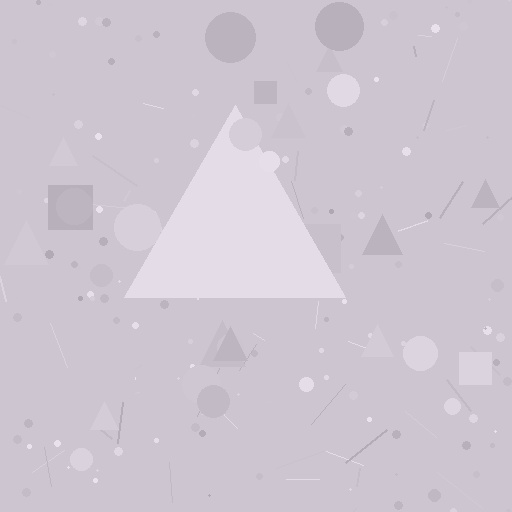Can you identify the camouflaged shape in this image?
The camouflaged shape is a triangle.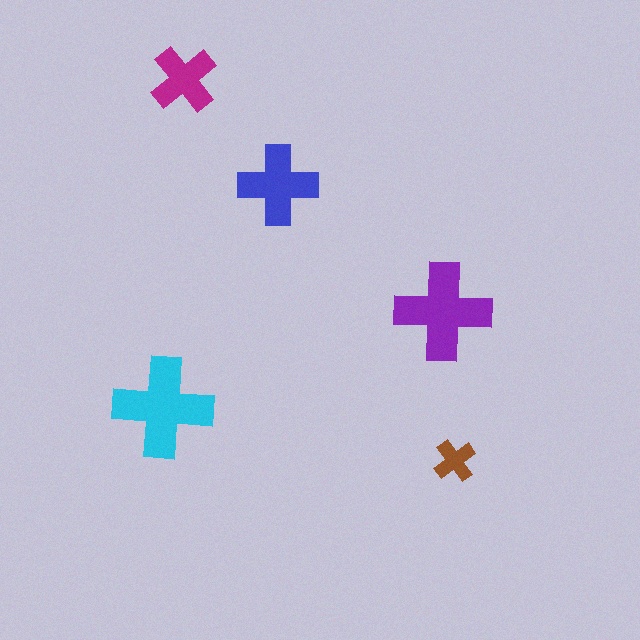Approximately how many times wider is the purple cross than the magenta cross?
About 1.5 times wider.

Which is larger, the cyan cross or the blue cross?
The cyan one.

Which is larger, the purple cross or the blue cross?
The purple one.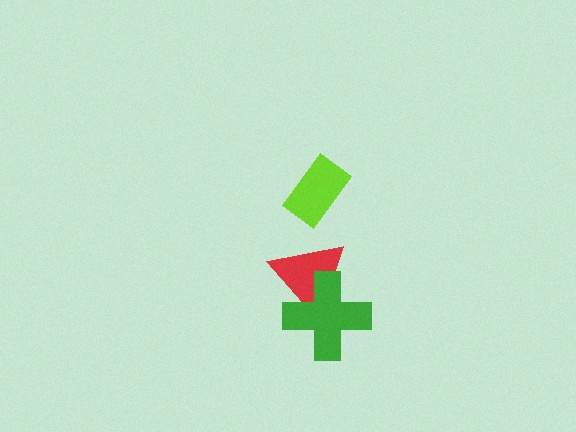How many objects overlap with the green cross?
1 object overlaps with the green cross.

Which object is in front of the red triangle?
The green cross is in front of the red triangle.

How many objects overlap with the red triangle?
1 object overlaps with the red triangle.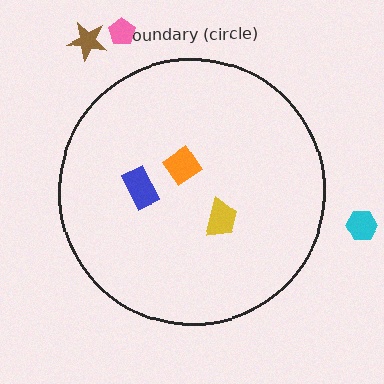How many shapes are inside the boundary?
3 inside, 3 outside.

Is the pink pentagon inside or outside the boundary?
Outside.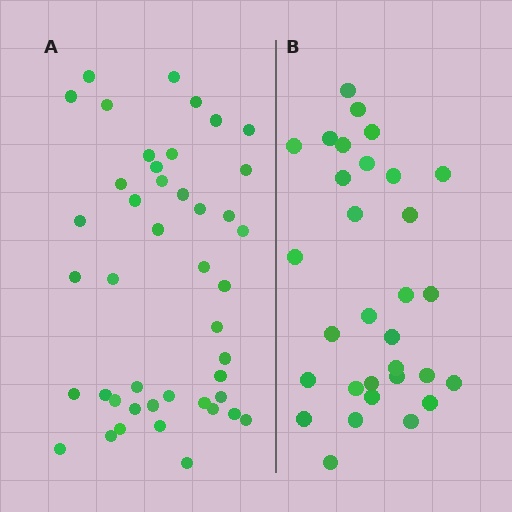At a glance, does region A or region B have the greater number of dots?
Region A (the left region) has more dots.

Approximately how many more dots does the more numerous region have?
Region A has approximately 15 more dots than region B.